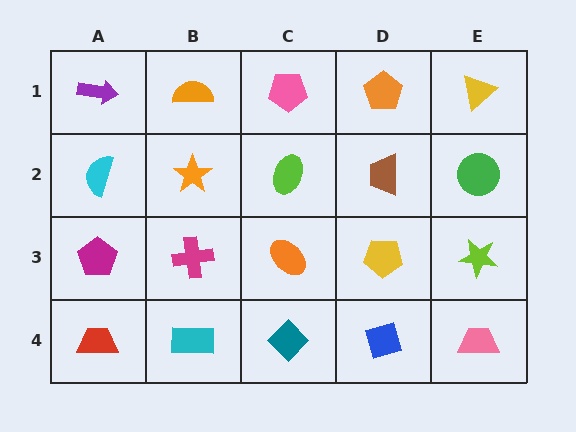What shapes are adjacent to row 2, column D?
An orange pentagon (row 1, column D), a yellow pentagon (row 3, column D), a lime ellipse (row 2, column C), a green circle (row 2, column E).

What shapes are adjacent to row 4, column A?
A magenta pentagon (row 3, column A), a cyan rectangle (row 4, column B).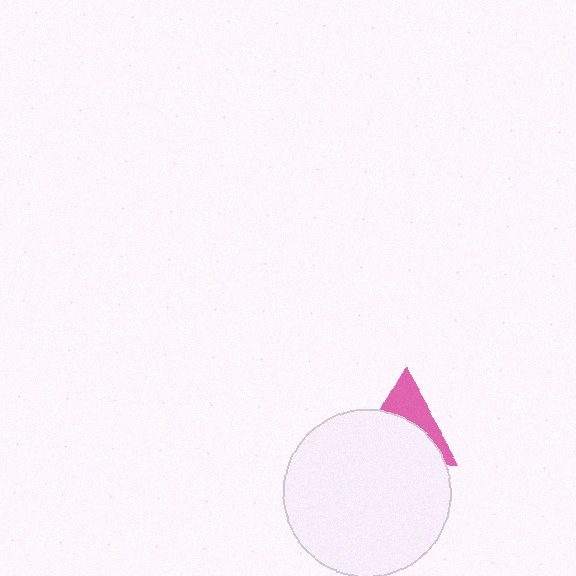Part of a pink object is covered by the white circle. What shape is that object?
It is a triangle.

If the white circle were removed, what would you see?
You would see the complete pink triangle.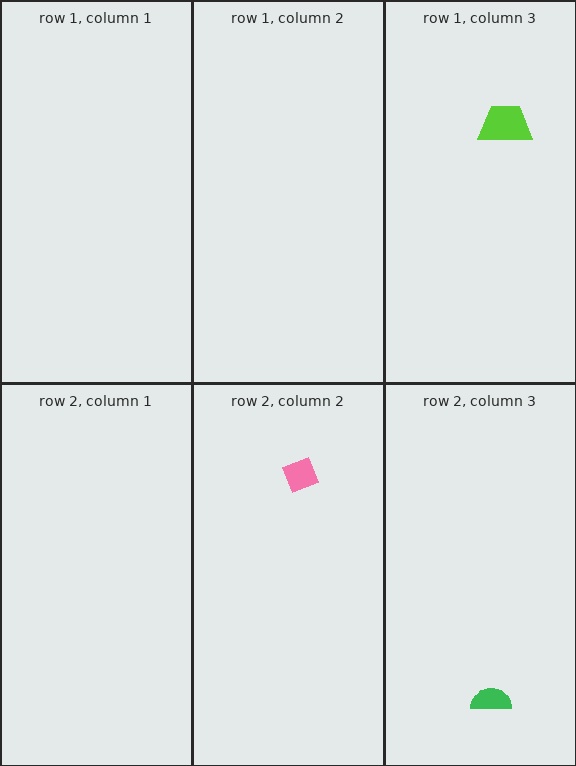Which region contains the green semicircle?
The row 2, column 3 region.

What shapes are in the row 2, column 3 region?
The green semicircle.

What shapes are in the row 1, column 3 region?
The lime trapezoid.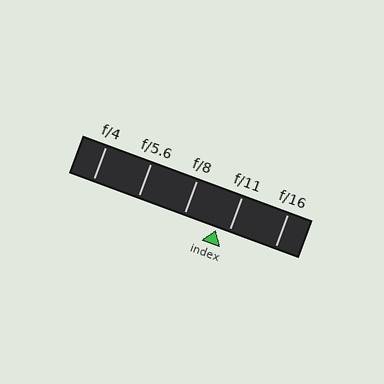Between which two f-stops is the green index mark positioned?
The index mark is between f/8 and f/11.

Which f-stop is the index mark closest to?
The index mark is closest to f/11.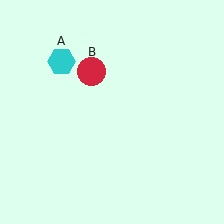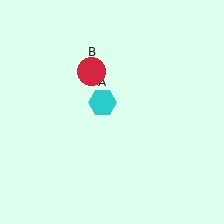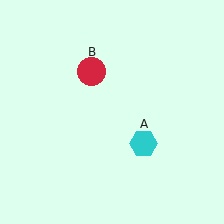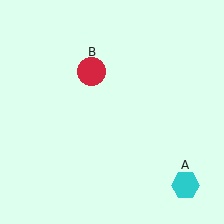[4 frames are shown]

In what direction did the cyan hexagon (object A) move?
The cyan hexagon (object A) moved down and to the right.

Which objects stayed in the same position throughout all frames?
Red circle (object B) remained stationary.